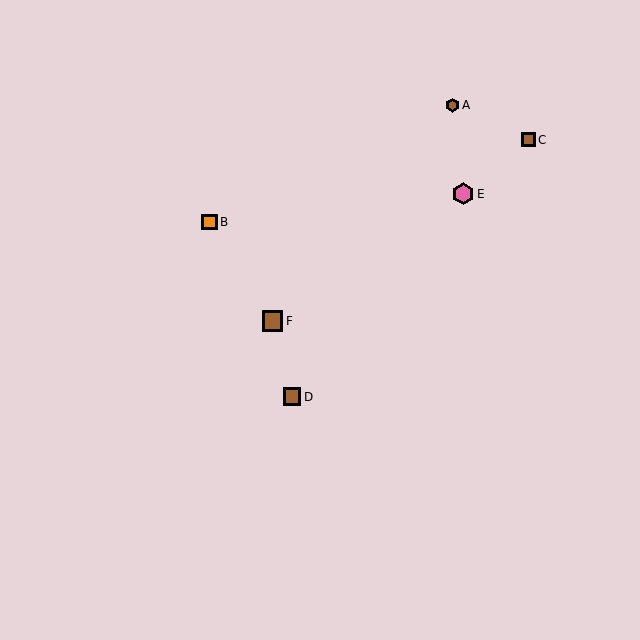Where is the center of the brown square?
The center of the brown square is at (273, 321).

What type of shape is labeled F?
Shape F is a brown square.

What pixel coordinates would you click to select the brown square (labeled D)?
Click at (292, 397) to select the brown square D.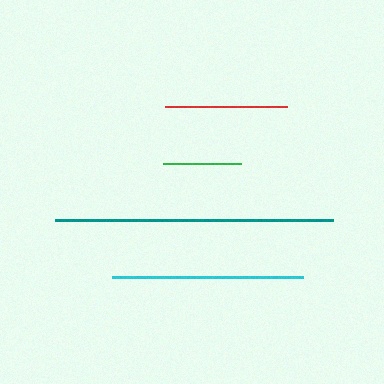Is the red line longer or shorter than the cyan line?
The cyan line is longer than the red line.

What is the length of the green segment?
The green segment is approximately 78 pixels long.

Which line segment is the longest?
The teal line is the longest at approximately 278 pixels.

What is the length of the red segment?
The red segment is approximately 122 pixels long.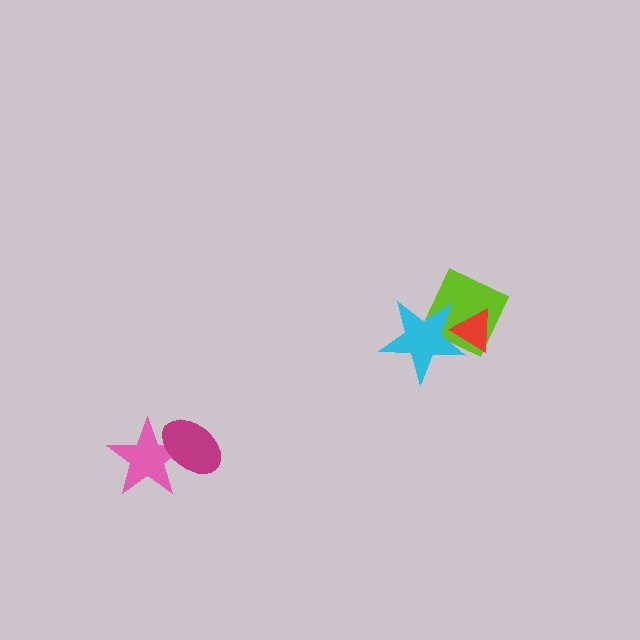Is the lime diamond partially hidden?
Yes, it is partially covered by another shape.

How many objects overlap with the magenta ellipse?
1 object overlaps with the magenta ellipse.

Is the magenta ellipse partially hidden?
No, no other shape covers it.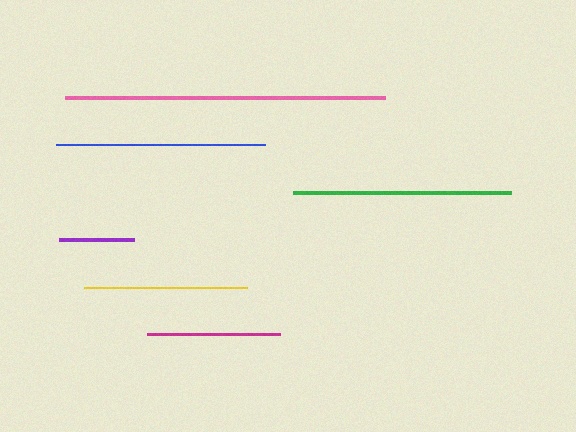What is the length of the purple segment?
The purple segment is approximately 75 pixels long.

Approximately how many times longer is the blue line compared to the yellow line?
The blue line is approximately 1.3 times the length of the yellow line.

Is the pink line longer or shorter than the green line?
The pink line is longer than the green line.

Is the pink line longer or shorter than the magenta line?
The pink line is longer than the magenta line.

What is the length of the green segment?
The green segment is approximately 218 pixels long.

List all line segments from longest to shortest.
From longest to shortest: pink, green, blue, yellow, magenta, purple.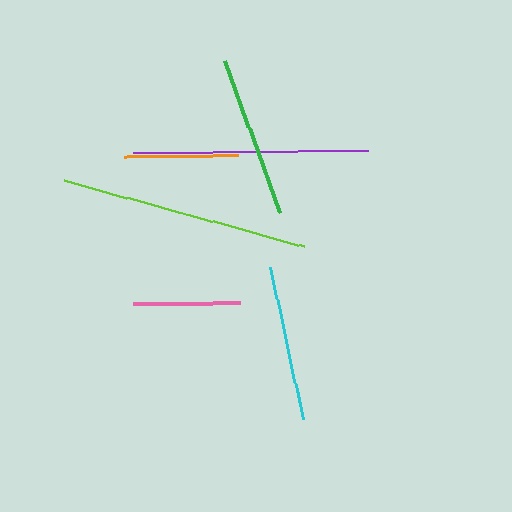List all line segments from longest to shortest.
From longest to shortest: lime, purple, green, cyan, orange, pink.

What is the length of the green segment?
The green segment is approximately 162 pixels long.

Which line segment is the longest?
The lime line is the longest at approximately 248 pixels.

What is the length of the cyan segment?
The cyan segment is approximately 156 pixels long.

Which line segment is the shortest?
The pink line is the shortest at approximately 107 pixels.